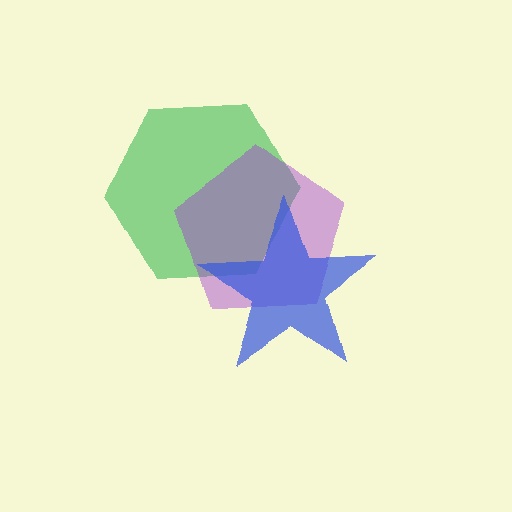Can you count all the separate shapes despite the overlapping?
Yes, there are 3 separate shapes.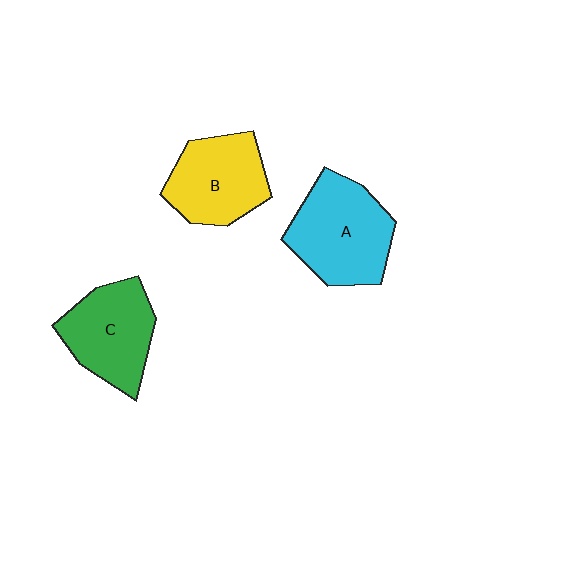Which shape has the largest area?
Shape A (cyan).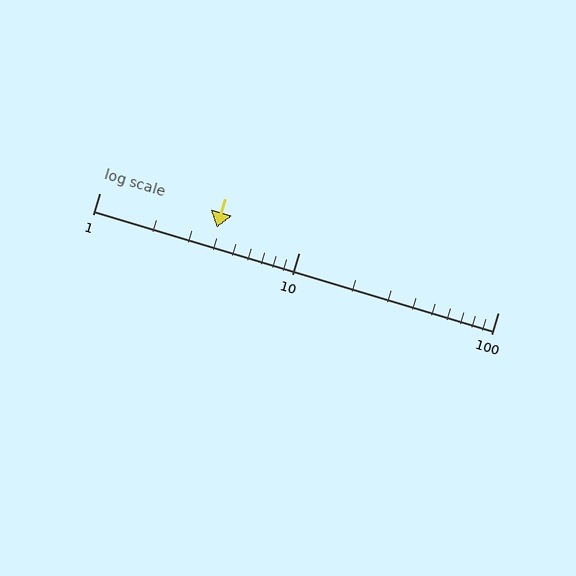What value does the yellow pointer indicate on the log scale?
The pointer indicates approximately 3.9.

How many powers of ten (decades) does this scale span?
The scale spans 2 decades, from 1 to 100.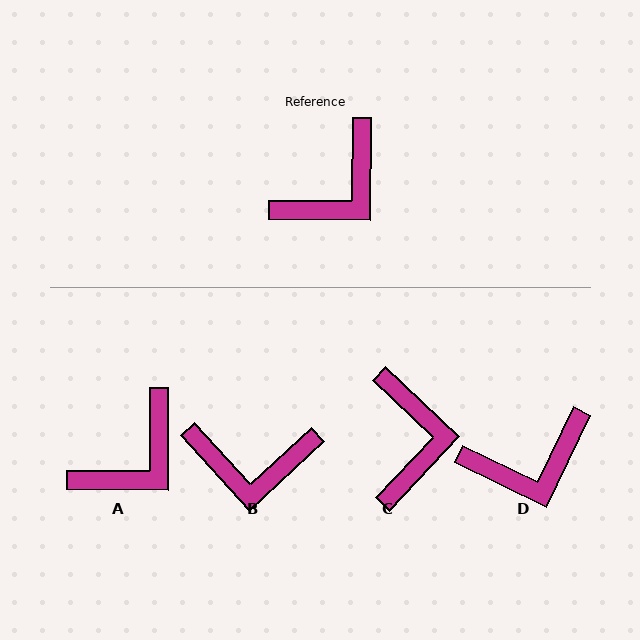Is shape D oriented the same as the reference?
No, it is off by about 26 degrees.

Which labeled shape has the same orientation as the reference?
A.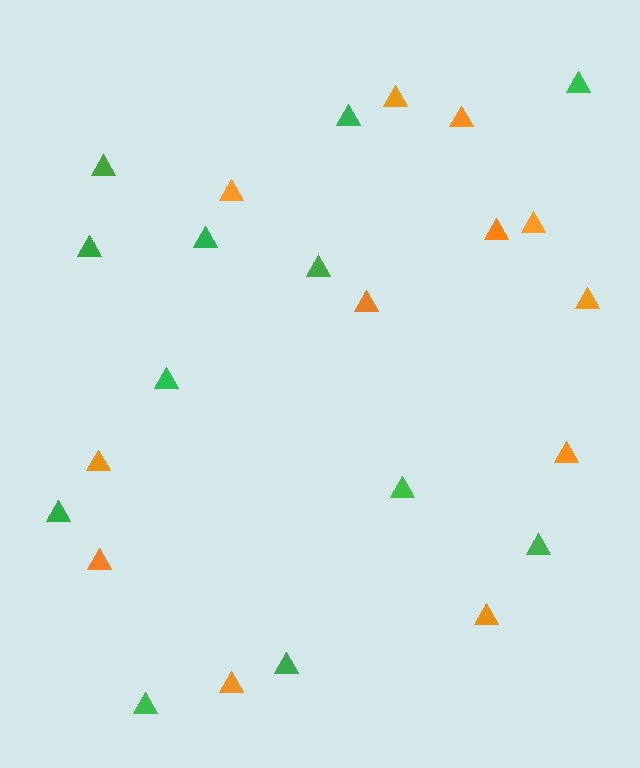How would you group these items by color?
There are 2 groups: one group of orange triangles (12) and one group of green triangles (12).